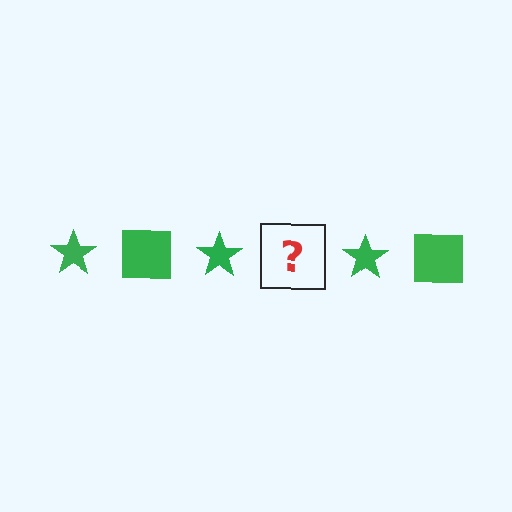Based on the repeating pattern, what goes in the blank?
The blank should be a green square.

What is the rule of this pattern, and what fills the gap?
The rule is that the pattern cycles through star, square shapes in green. The gap should be filled with a green square.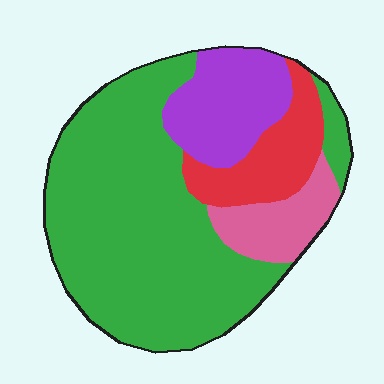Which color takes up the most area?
Green, at roughly 60%.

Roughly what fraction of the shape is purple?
Purple covers around 15% of the shape.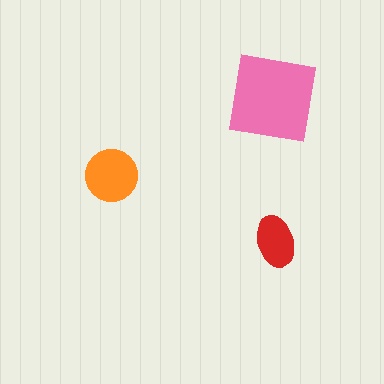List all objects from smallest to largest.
The red ellipse, the orange circle, the pink square.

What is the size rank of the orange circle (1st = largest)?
2nd.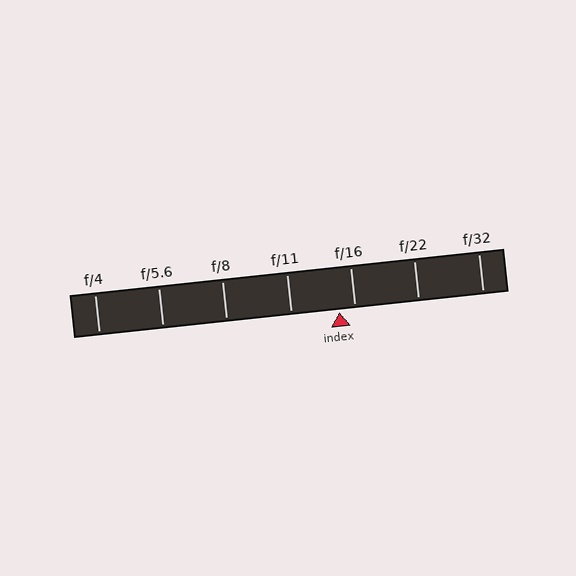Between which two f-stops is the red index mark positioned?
The index mark is between f/11 and f/16.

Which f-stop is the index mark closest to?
The index mark is closest to f/16.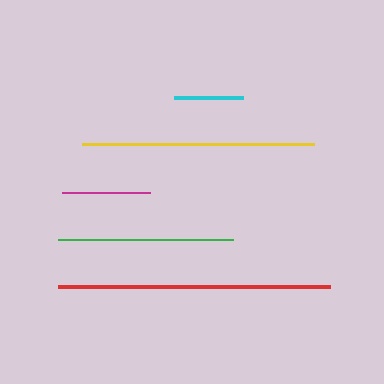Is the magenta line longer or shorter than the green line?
The green line is longer than the magenta line.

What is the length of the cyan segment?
The cyan segment is approximately 68 pixels long.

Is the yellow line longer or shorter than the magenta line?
The yellow line is longer than the magenta line.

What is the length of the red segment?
The red segment is approximately 273 pixels long.